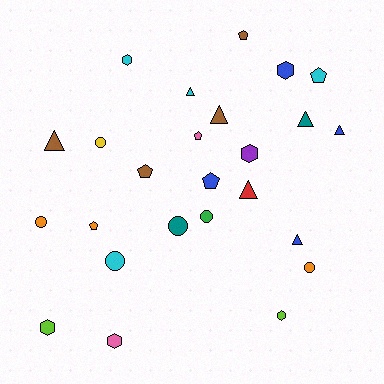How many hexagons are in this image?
There are 6 hexagons.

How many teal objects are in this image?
There are 2 teal objects.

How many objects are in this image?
There are 25 objects.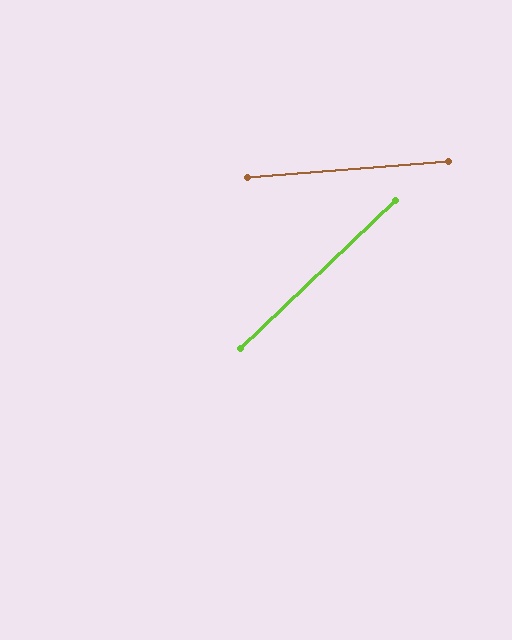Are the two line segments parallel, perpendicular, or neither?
Neither parallel nor perpendicular — they differ by about 39°.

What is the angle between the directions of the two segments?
Approximately 39 degrees.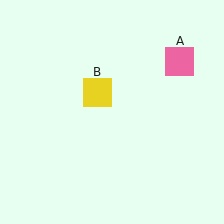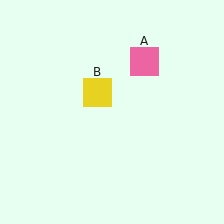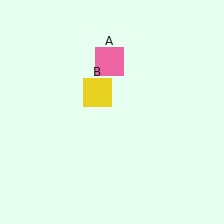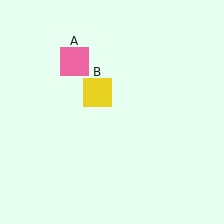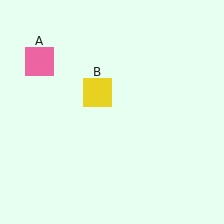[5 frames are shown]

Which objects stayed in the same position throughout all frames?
Yellow square (object B) remained stationary.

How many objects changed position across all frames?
1 object changed position: pink square (object A).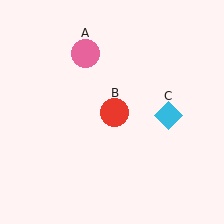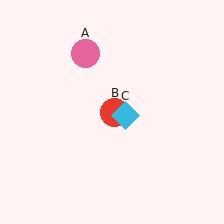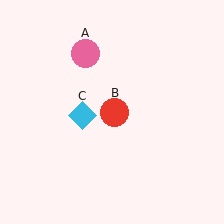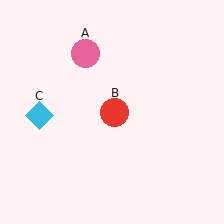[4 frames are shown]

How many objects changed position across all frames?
1 object changed position: cyan diamond (object C).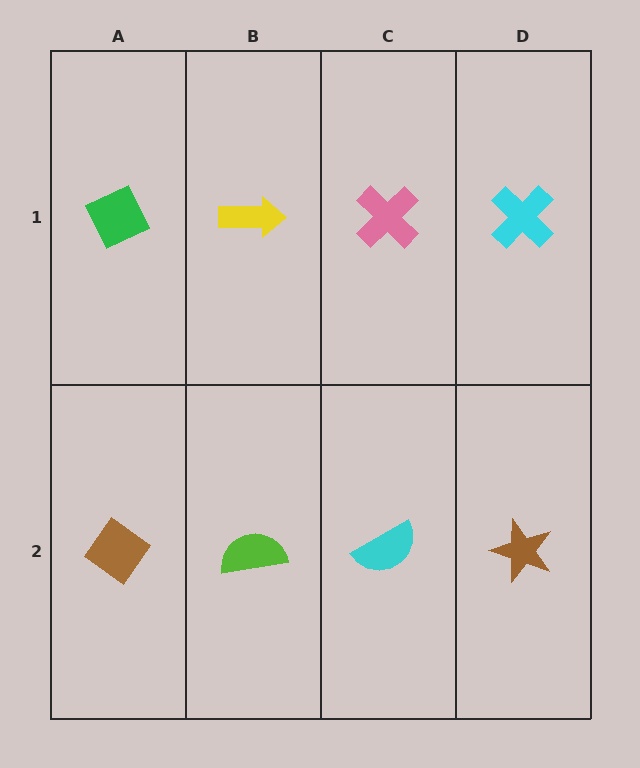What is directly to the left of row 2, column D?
A cyan semicircle.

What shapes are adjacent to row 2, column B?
A yellow arrow (row 1, column B), a brown diamond (row 2, column A), a cyan semicircle (row 2, column C).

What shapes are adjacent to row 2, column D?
A cyan cross (row 1, column D), a cyan semicircle (row 2, column C).